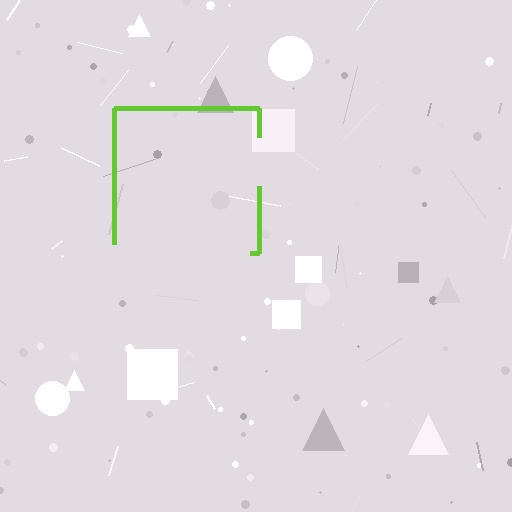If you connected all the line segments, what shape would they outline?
They would outline a square.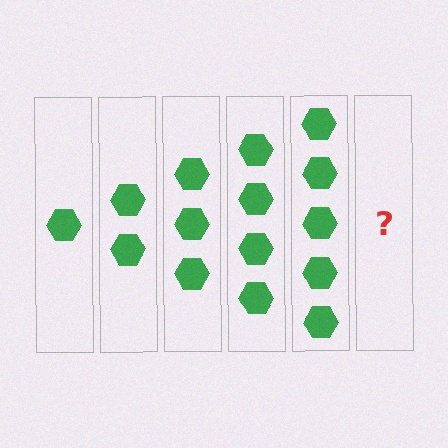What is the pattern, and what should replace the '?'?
The pattern is that each step adds one more hexagon. The '?' should be 6 hexagons.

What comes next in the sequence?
The next element should be 6 hexagons.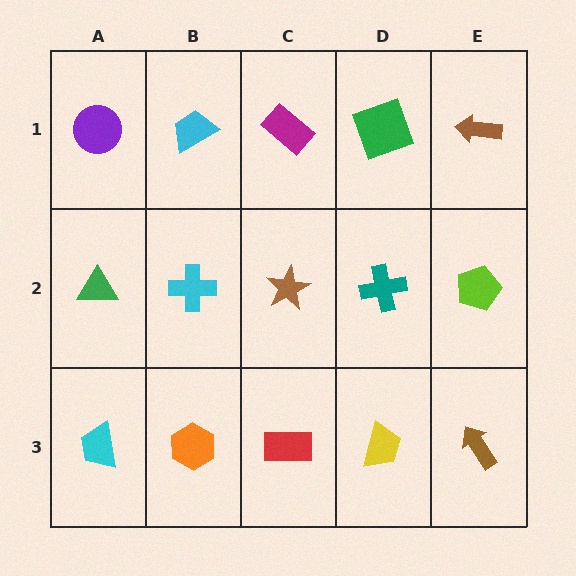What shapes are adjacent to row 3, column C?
A brown star (row 2, column C), an orange hexagon (row 3, column B), a yellow trapezoid (row 3, column D).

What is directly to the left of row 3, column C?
An orange hexagon.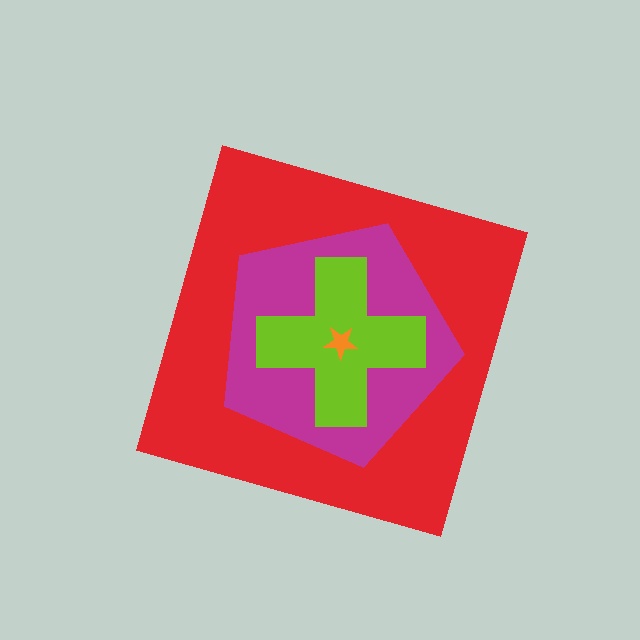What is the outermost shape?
The red diamond.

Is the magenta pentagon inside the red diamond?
Yes.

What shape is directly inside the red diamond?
The magenta pentagon.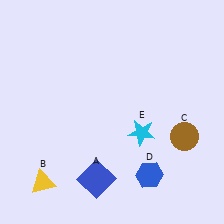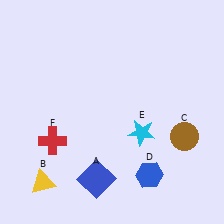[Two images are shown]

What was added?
A red cross (F) was added in Image 2.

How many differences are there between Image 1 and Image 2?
There is 1 difference between the two images.